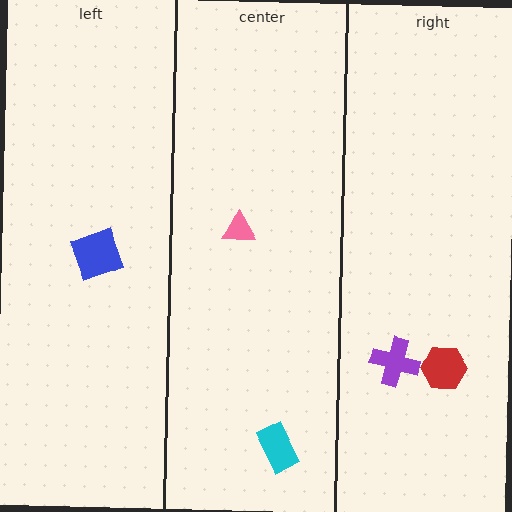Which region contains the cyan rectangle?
The center region.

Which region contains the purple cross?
The right region.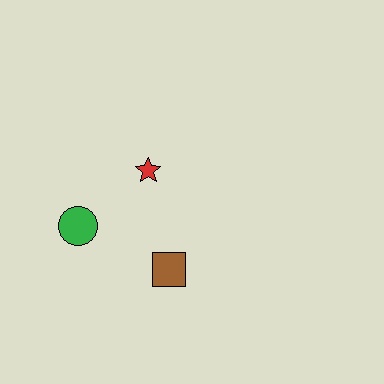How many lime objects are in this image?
There are no lime objects.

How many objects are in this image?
There are 3 objects.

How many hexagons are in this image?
There are no hexagons.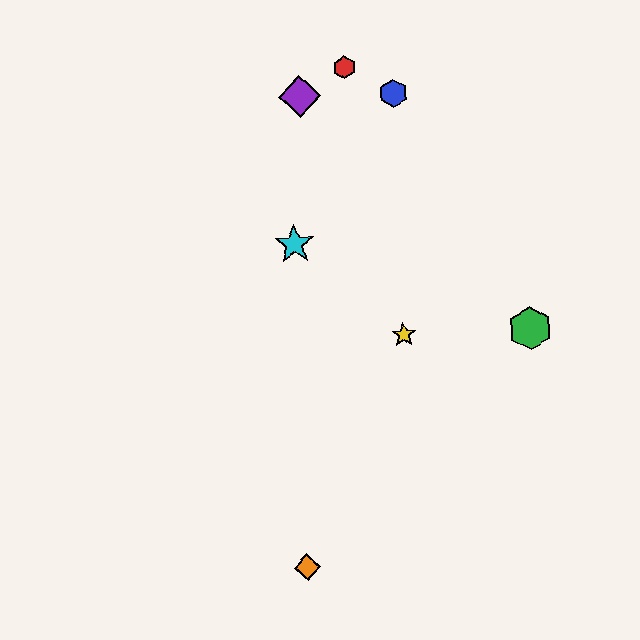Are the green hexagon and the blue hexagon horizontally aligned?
No, the green hexagon is at y≈328 and the blue hexagon is at y≈93.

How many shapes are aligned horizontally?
2 shapes (the green hexagon, the yellow star) are aligned horizontally.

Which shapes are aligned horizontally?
The green hexagon, the yellow star are aligned horizontally.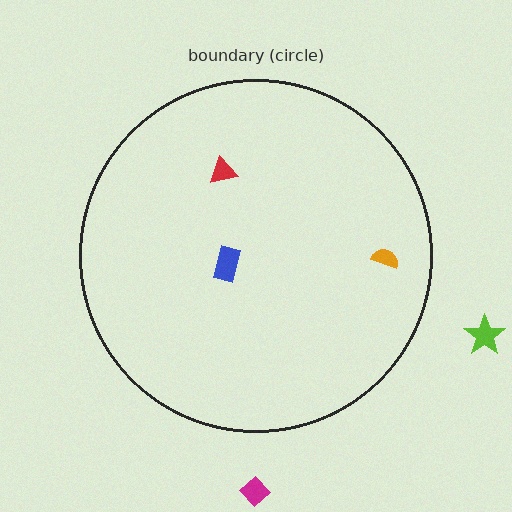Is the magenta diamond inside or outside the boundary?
Outside.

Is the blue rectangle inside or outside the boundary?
Inside.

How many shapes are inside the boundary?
3 inside, 2 outside.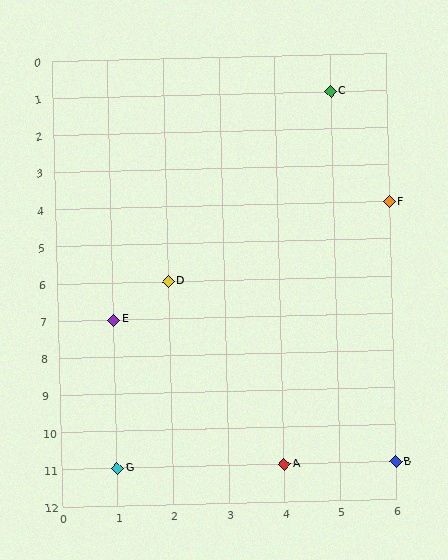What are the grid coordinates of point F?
Point F is at grid coordinates (6, 4).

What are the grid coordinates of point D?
Point D is at grid coordinates (2, 6).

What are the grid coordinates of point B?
Point B is at grid coordinates (6, 11).